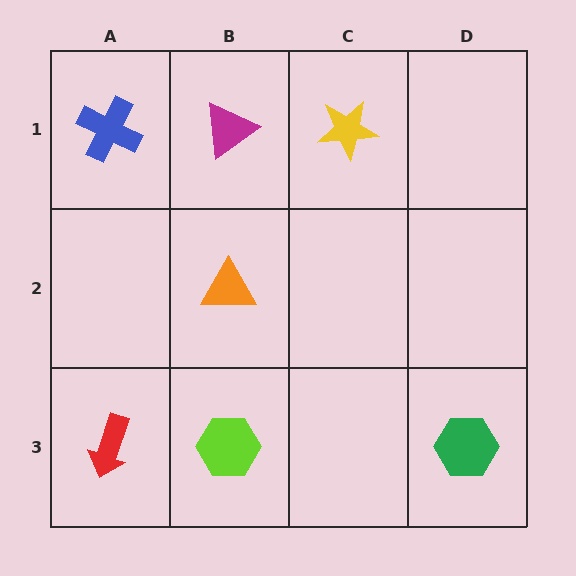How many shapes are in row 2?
1 shape.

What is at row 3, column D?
A green hexagon.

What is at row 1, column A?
A blue cross.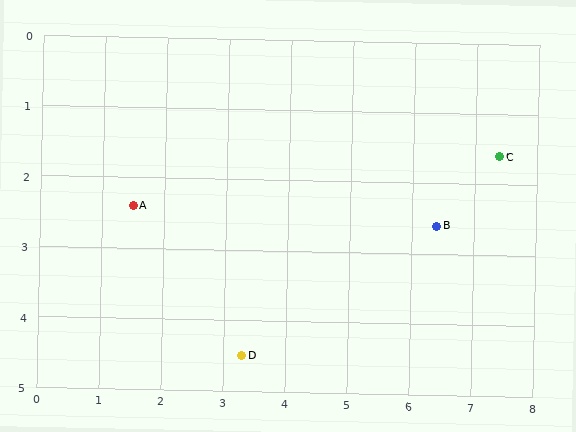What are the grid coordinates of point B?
Point B is at approximately (6.4, 2.6).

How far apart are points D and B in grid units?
Points D and B are about 3.6 grid units apart.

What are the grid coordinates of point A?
Point A is at approximately (1.5, 2.4).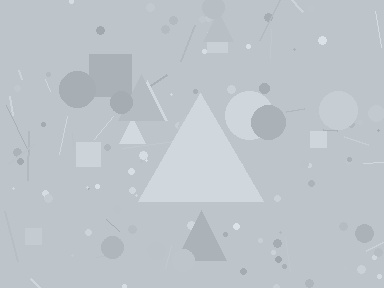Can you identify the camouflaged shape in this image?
The camouflaged shape is a triangle.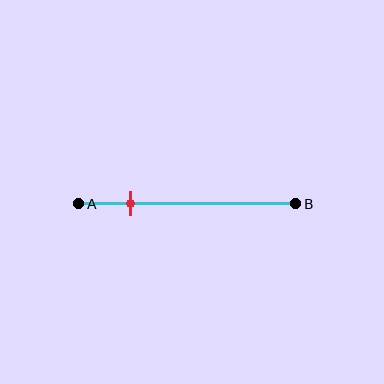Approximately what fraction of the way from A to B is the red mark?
The red mark is approximately 25% of the way from A to B.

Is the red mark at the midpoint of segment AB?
No, the mark is at about 25% from A, not at the 50% midpoint.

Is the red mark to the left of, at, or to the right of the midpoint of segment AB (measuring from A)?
The red mark is to the left of the midpoint of segment AB.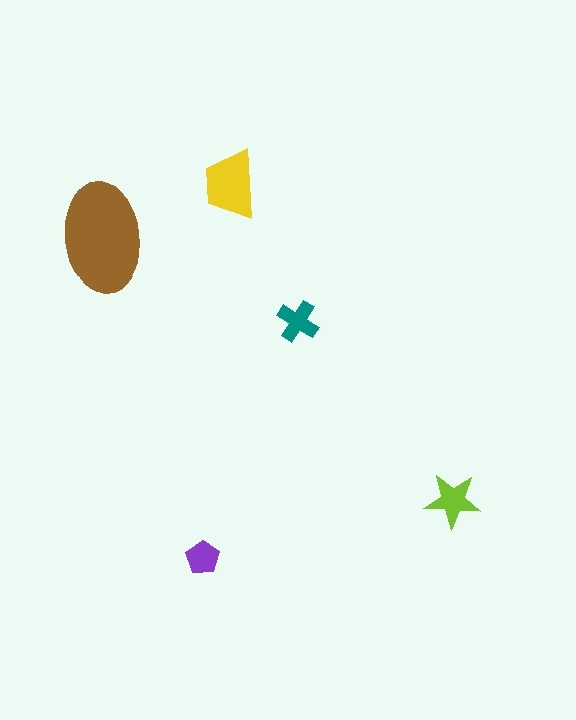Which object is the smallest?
The purple pentagon.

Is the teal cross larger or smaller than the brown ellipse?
Smaller.